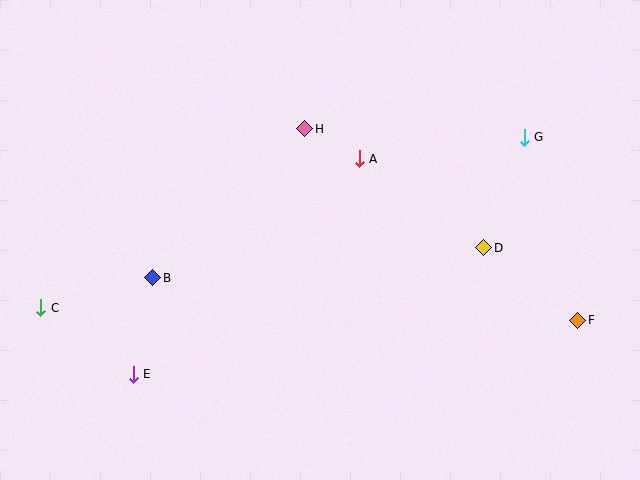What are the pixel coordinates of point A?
Point A is at (359, 159).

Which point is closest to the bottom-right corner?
Point F is closest to the bottom-right corner.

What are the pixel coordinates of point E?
Point E is at (133, 374).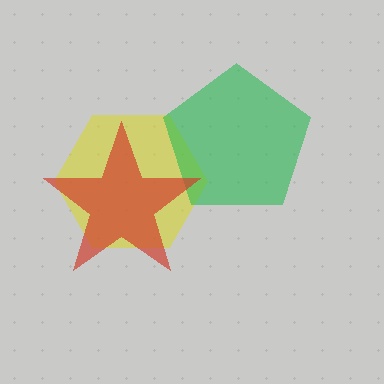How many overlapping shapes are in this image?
There are 3 overlapping shapes in the image.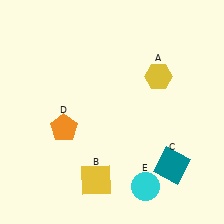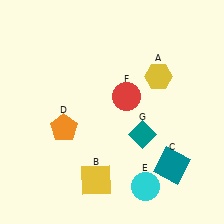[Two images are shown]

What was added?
A red circle (F), a teal diamond (G) were added in Image 2.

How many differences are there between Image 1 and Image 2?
There are 2 differences between the two images.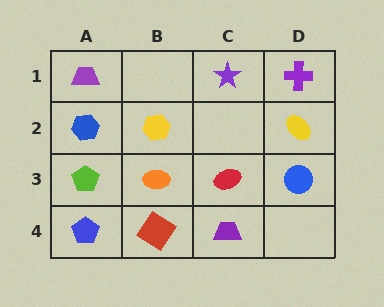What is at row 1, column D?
A purple cross.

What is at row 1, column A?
A purple trapezoid.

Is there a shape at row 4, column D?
No, that cell is empty.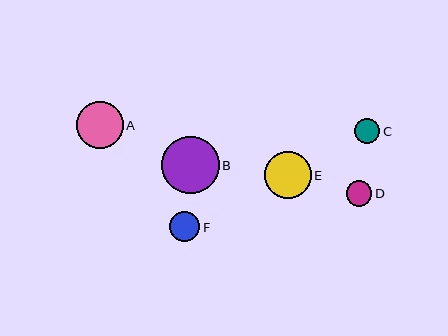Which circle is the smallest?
Circle C is the smallest with a size of approximately 25 pixels.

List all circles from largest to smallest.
From largest to smallest: B, A, E, F, D, C.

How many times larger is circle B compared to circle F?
Circle B is approximately 1.9 times the size of circle F.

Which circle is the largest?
Circle B is the largest with a size of approximately 57 pixels.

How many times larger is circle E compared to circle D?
Circle E is approximately 1.9 times the size of circle D.